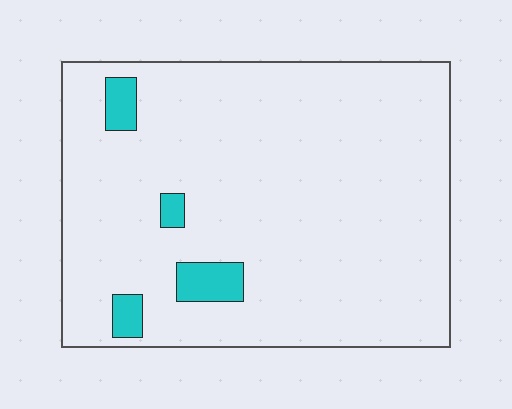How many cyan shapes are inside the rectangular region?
4.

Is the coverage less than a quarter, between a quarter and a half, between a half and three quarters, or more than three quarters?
Less than a quarter.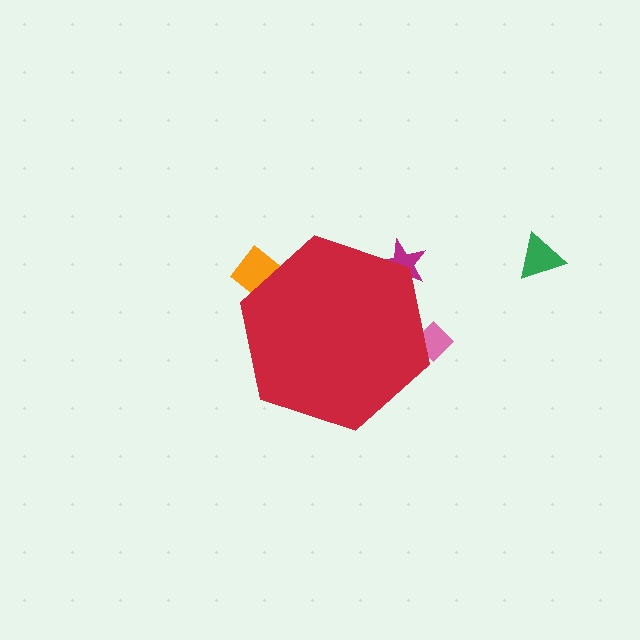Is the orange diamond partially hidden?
Yes, the orange diamond is partially hidden behind the red hexagon.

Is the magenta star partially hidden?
Yes, the magenta star is partially hidden behind the red hexagon.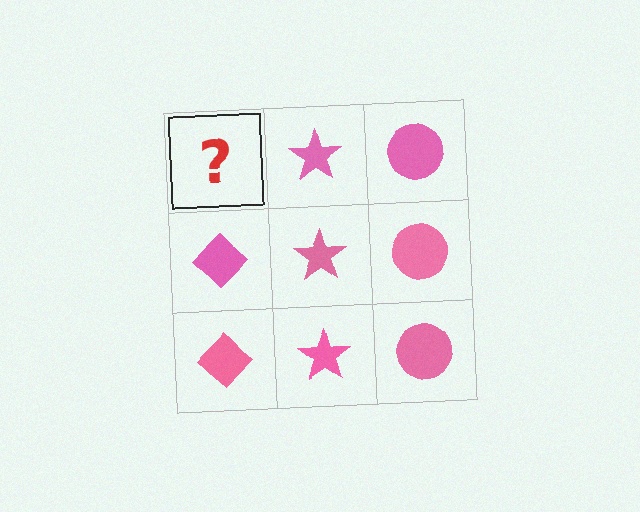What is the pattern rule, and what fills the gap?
The rule is that each column has a consistent shape. The gap should be filled with a pink diamond.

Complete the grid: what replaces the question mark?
The question mark should be replaced with a pink diamond.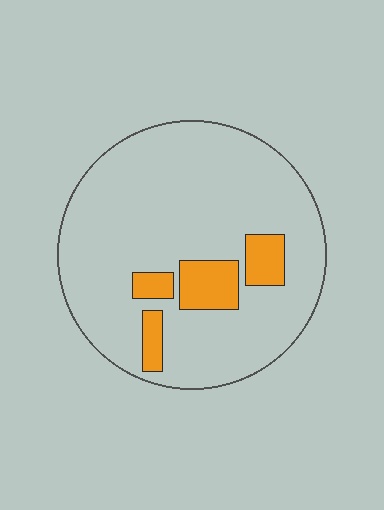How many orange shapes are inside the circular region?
4.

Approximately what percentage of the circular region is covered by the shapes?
Approximately 15%.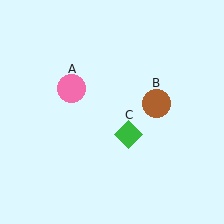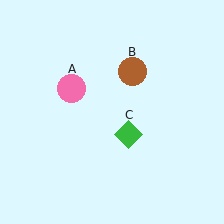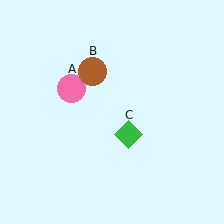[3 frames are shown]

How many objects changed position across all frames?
1 object changed position: brown circle (object B).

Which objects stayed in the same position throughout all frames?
Pink circle (object A) and green diamond (object C) remained stationary.